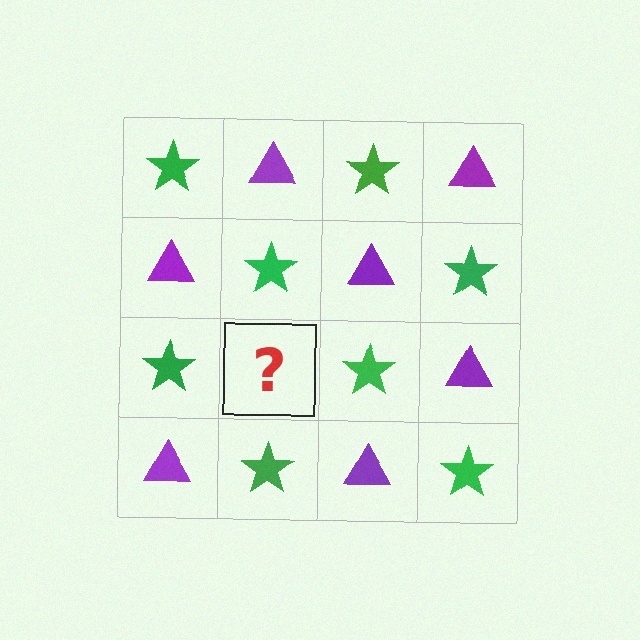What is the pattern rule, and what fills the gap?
The rule is that it alternates green star and purple triangle in a checkerboard pattern. The gap should be filled with a purple triangle.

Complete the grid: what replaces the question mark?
The question mark should be replaced with a purple triangle.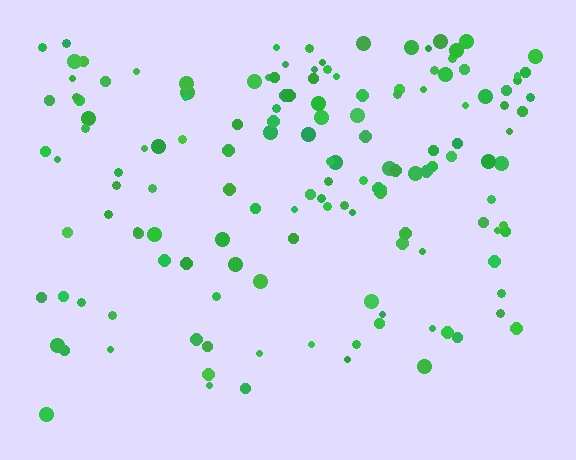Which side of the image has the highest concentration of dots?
The top.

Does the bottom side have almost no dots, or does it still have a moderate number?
Still a moderate number, just noticeably fewer than the top.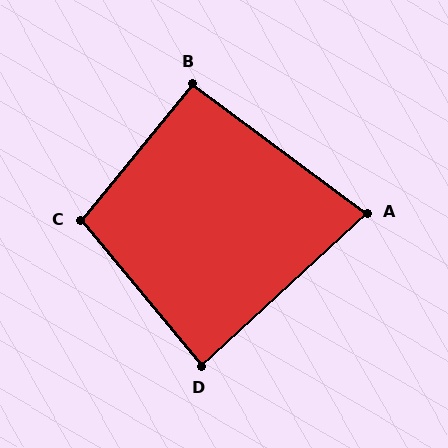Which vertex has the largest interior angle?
C, at approximately 101 degrees.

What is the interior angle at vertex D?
Approximately 87 degrees (approximately right).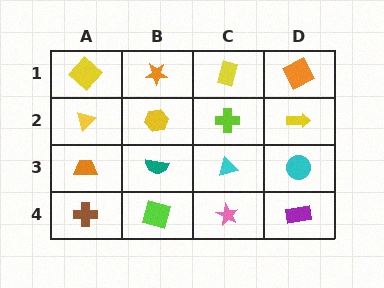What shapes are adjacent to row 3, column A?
A yellow triangle (row 2, column A), a brown cross (row 4, column A), a teal semicircle (row 3, column B).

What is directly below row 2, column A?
An orange trapezoid.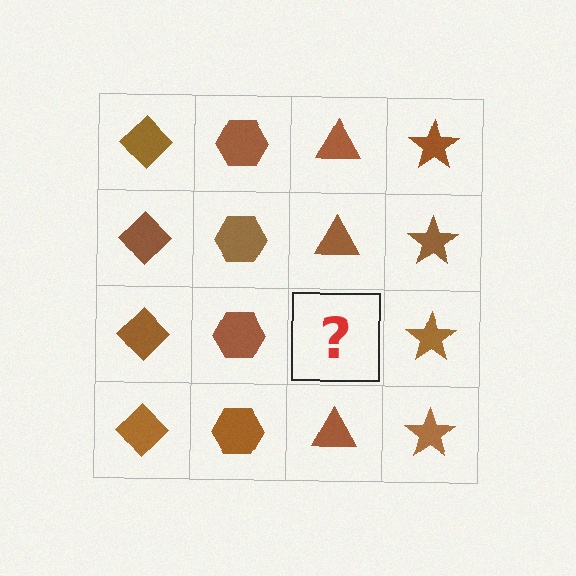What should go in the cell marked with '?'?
The missing cell should contain a brown triangle.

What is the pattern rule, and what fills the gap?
The rule is that each column has a consistent shape. The gap should be filled with a brown triangle.